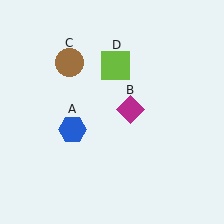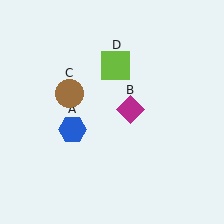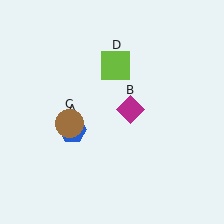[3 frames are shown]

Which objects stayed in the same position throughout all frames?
Blue hexagon (object A) and magenta diamond (object B) and lime square (object D) remained stationary.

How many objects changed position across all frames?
1 object changed position: brown circle (object C).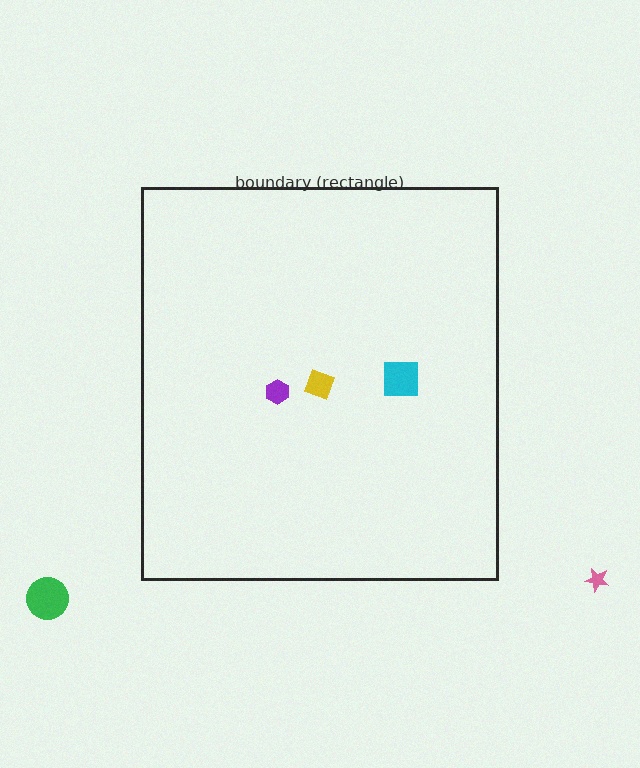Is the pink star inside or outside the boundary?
Outside.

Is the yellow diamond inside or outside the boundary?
Inside.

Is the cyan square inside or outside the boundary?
Inside.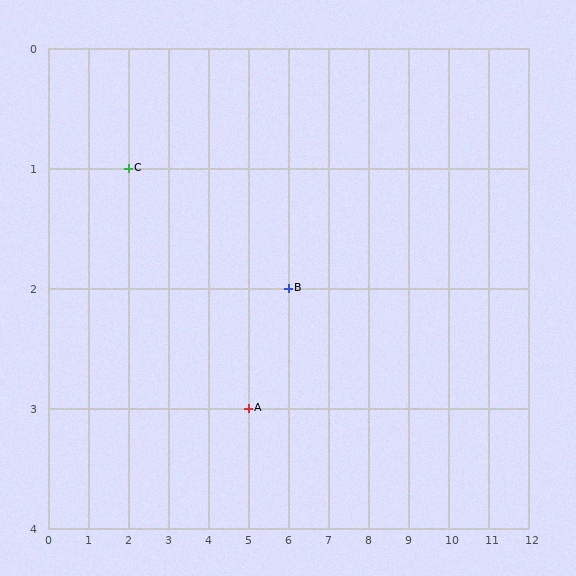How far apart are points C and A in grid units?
Points C and A are 3 columns and 2 rows apart (about 3.6 grid units diagonally).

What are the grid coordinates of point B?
Point B is at grid coordinates (6, 2).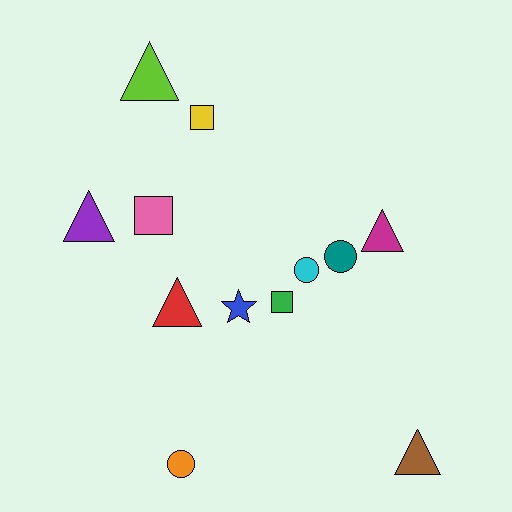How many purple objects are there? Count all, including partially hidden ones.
There is 1 purple object.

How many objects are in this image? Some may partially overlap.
There are 12 objects.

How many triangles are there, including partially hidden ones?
There are 5 triangles.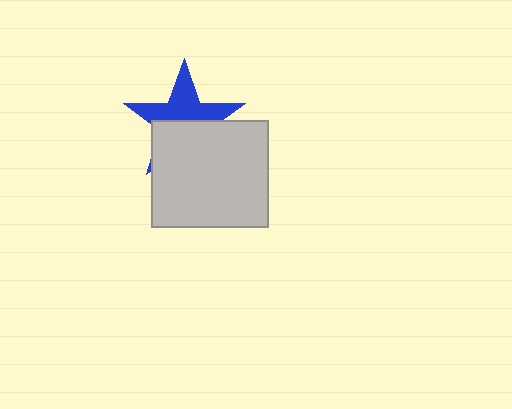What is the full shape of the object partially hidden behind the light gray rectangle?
The partially hidden object is a blue star.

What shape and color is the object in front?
The object in front is a light gray rectangle.